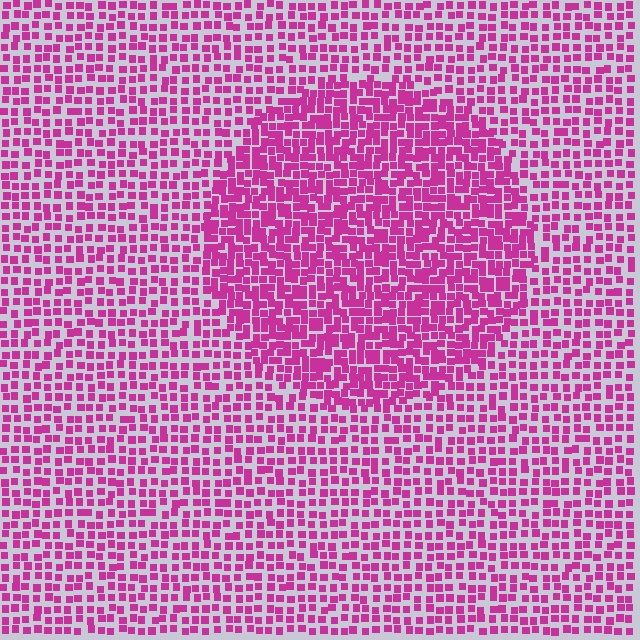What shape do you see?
I see a circle.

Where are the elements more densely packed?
The elements are more densely packed inside the circle boundary.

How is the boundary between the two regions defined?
The boundary is defined by a change in element density (approximately 1.7x ratio). All elements are the same color, size, and shape.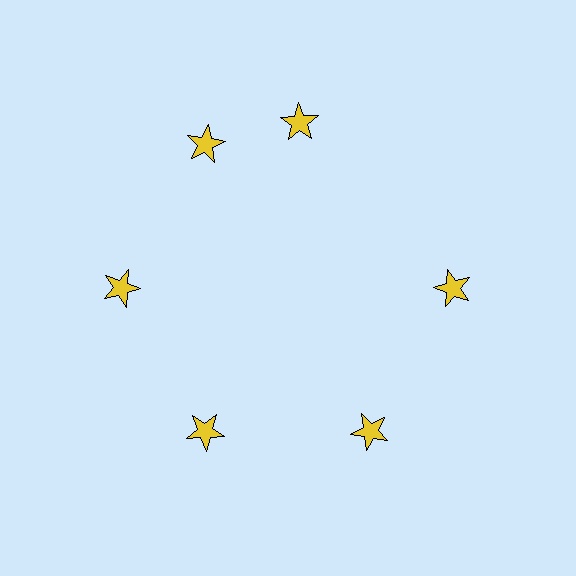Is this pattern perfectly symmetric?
No. The 6 yellow stars are arranged in a ring, but one element near the 1 o'clock position is rotated out of alignment along the ring, breaking the 6-fold rotational symmetry.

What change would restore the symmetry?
The symmetry would be restored by rotating it back into even spacing with its neighbors so that all 6 stars sit at equal angles and equal distance from the center.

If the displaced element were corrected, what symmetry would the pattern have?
It would have 6-fold rotational symmetry — the pattern would map onto itself every 60 degrees.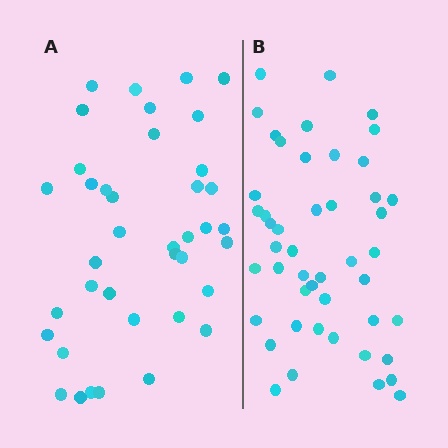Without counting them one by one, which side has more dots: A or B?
Region B (the right region) has more dots.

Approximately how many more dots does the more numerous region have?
Region B has roughly 8 or so more dots than region A.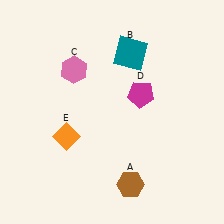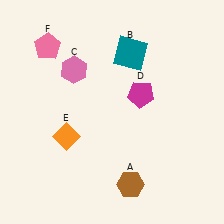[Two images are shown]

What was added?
A pink pentagon (F) was added in Image 2.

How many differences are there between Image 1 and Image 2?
There is 1 difference between the two images.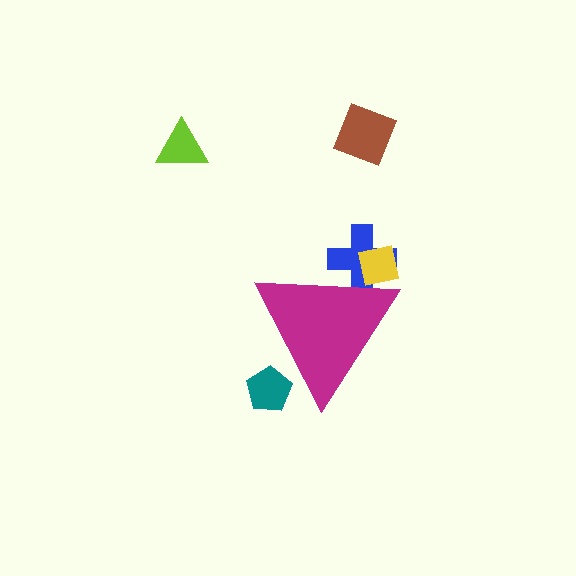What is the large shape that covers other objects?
A magenta triangle.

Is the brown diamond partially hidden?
No, the brown diamond is fully visible.